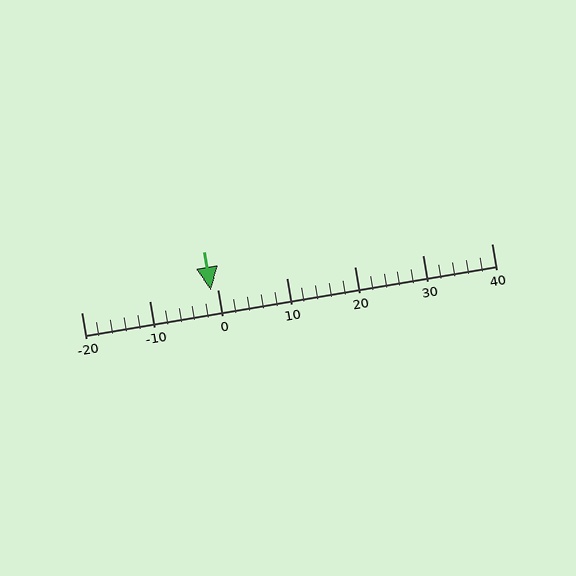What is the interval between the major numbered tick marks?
The major tick marks are spaced 10 units apart.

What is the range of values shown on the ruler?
The ruler shows values from -20 to 40.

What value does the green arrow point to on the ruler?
The green arrow points to approximately -1.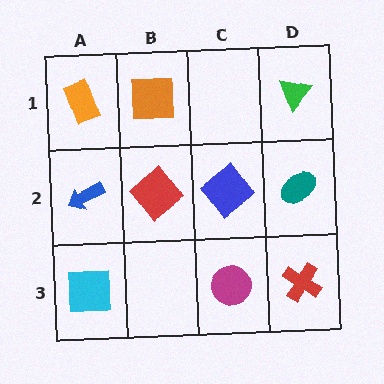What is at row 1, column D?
A green triangle.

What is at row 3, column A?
A cyan square.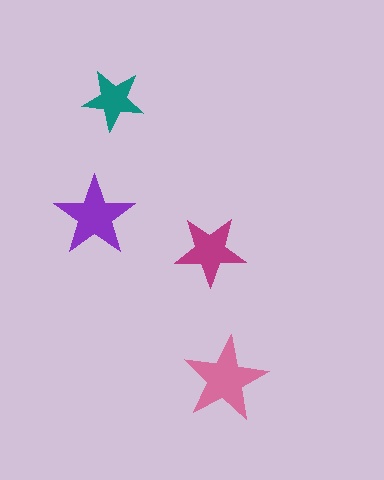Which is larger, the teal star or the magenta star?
The magenta one.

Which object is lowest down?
The pink star is bottommost.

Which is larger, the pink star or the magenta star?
The pink one.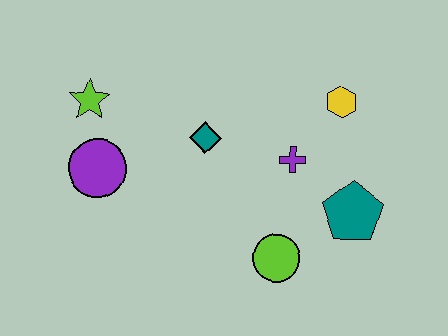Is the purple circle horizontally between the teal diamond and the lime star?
Yes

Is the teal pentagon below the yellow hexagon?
Yes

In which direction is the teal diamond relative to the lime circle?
The teal diamond is above the lime circle.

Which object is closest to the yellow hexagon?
The purple cross is closest to the yellow hexagon.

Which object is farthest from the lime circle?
The lime star is farthest from the lime circle.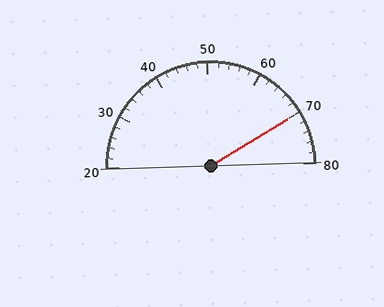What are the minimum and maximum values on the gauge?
The gauge ranges from 20 to 80.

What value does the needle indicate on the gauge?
The needle indicates approximately 70.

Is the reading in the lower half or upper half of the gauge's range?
The reading is in the upper half of the range (20 to 80).